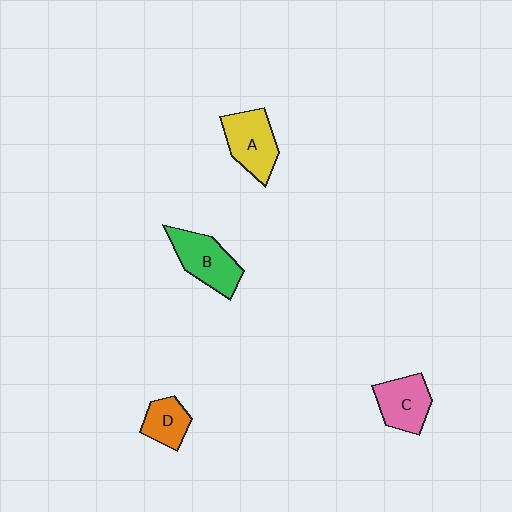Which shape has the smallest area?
Shape D (orange).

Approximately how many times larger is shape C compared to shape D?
Approximately 1.4 times.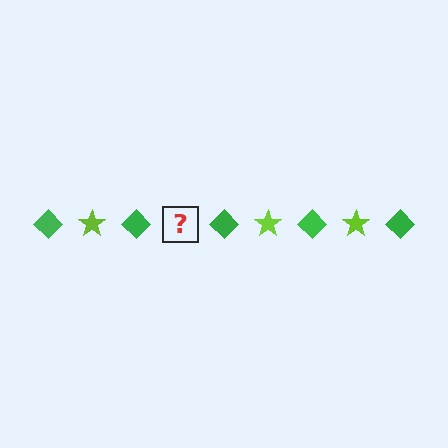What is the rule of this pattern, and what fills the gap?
The rule is that the pattern alternates between green diamond and lime star. The gap should be filled with a lime star.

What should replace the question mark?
The question mark should be replaced with a lime star.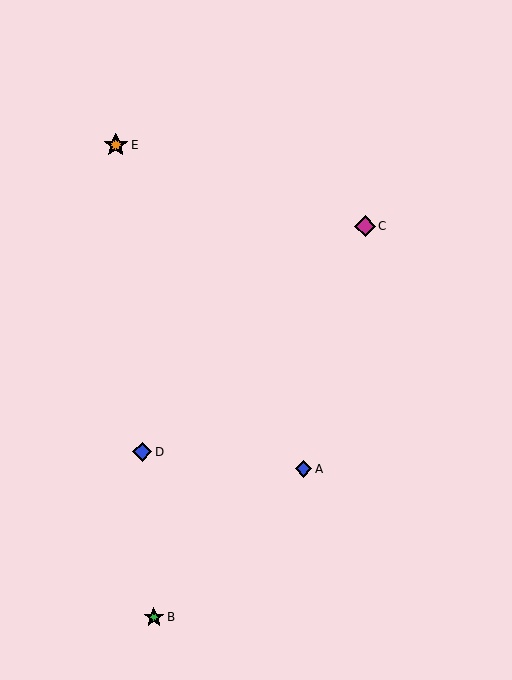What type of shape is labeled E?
Shape E is an orange star.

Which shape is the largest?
The orange star (labeled E) is the largest.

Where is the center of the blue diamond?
The center of the blue diamond is at (304, 469).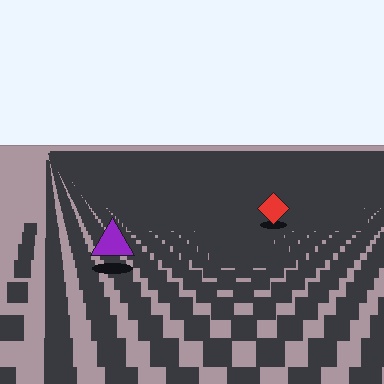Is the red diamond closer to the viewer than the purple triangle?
No. The purple triangle is closer — you can tell from the texture gradient: the ground texture is coarser near it.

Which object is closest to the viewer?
The purple triangle is closest. The texture marks near it are larger and more spread out.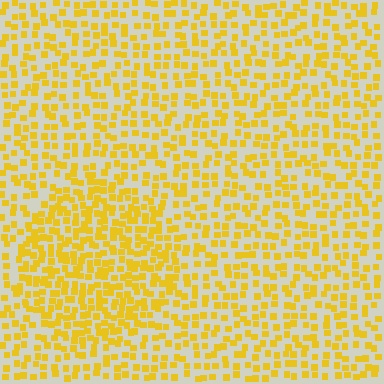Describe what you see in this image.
The image contains small yellow elements arranged at two different densities. A circle-shaped region is visible where the elements are more densely packed than the surrounding area.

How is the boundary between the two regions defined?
The boundary is defined by a change in element density (approximately 1.6x ratio). All elements are the same color, size, and shape.